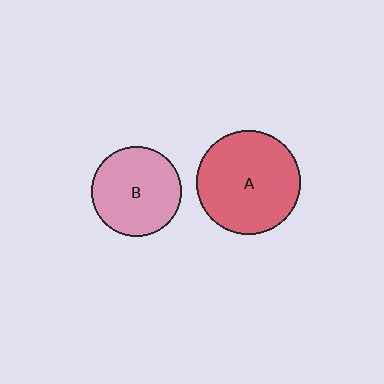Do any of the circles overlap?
No, none of the circles overlap.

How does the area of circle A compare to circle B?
Approximately 1.3 times.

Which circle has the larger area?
Circle A (red).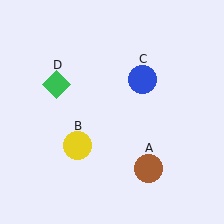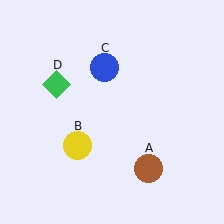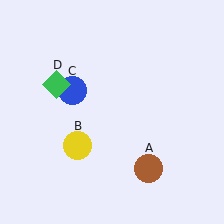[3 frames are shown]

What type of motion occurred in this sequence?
The blue circle (object C) rotated counterclockwise around the center of the scene.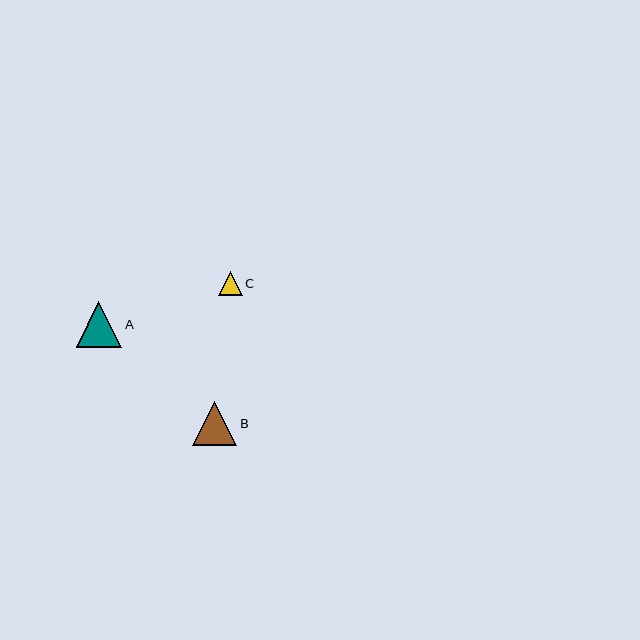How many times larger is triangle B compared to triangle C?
Triangle B is approximately 1.9 times the size of triangle C.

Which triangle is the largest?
Triangle A is the largest with a size of approximately 46 pixels.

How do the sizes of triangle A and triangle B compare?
Triangle A and triangle B are approximately the same size.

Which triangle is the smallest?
Triangle C is the smallest with a size of approximately 24 pixels.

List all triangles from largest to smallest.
From largest to smallest: A, B, C.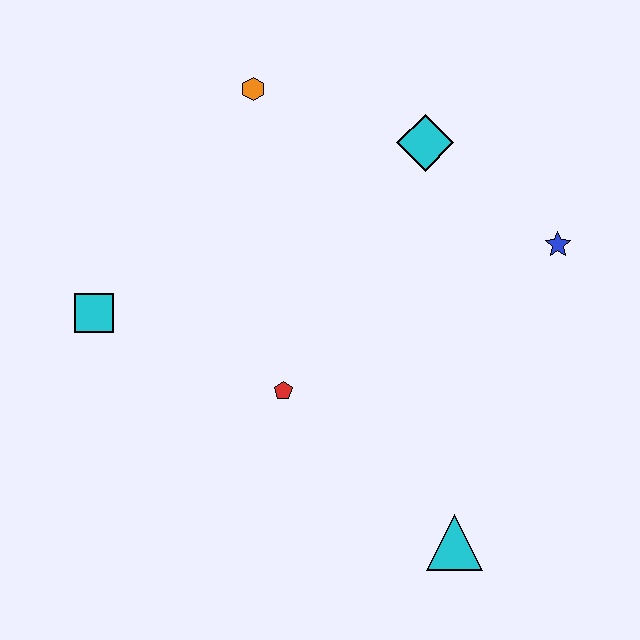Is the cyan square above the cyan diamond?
No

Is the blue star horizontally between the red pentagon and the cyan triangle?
No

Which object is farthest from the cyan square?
The blue star is farthest from the cyan square.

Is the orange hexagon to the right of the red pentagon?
No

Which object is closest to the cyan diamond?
The blue star is closest to the cyan diamond.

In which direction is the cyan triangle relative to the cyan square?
The cyan triangle is to the right of the cyan square.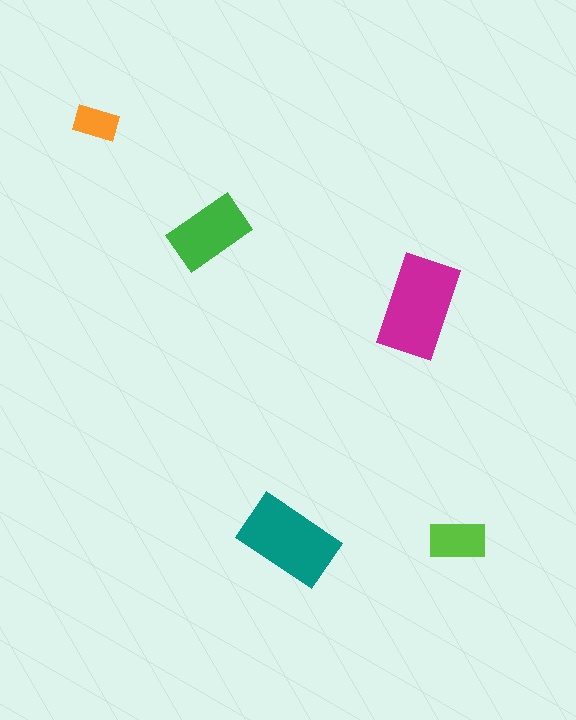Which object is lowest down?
The teal rectangle is bottommost.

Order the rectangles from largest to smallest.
the magenta one, the teal one, the green one, the lime one, the orange one.